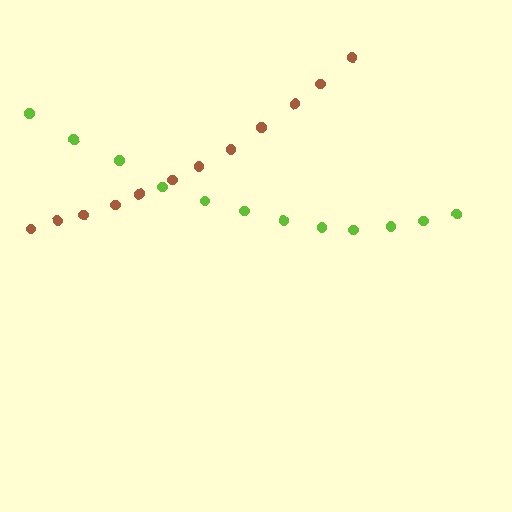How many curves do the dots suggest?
There are 2 distinct paths.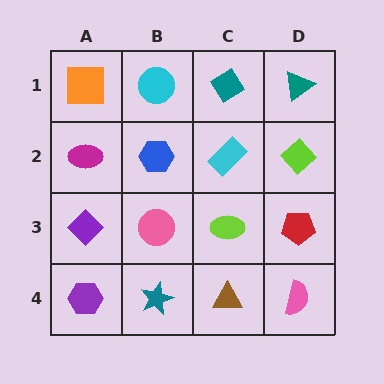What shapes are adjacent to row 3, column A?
A magenta ellipse (row 2, column A), a purple hexagon (row 4, column A), a pink circle (row 3, column B).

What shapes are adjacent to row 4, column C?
A lime ellipse (row 3, column C), a teal star (row 4, column B), a pink semicircle (row 4, column D).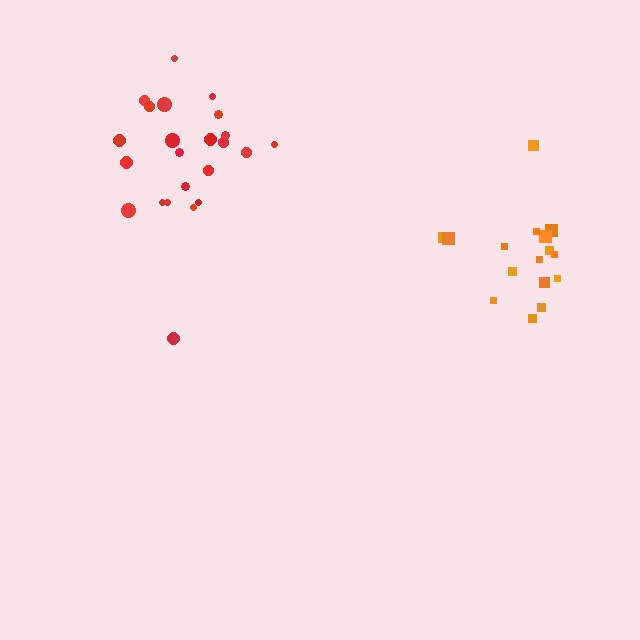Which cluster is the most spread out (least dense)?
Orange.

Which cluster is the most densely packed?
Red.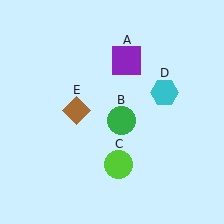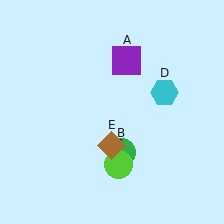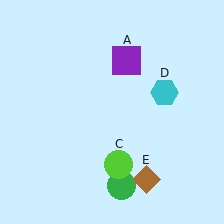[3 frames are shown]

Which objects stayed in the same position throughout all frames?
Purple square (object A) and lime circle (object C) and cyan hexagon (object D) remained stationary.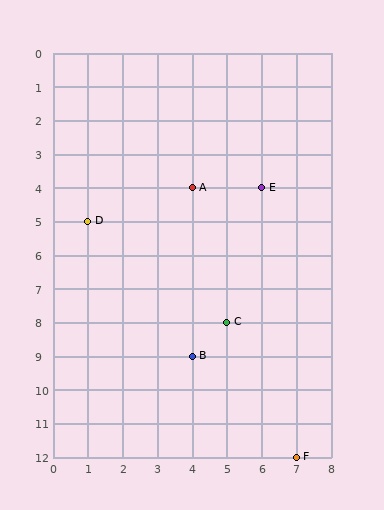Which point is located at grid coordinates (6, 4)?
Point E is at (6, 4).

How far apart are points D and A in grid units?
Points D and A are 3 columns and 1 row apart (about 3.2 grid units diagonally).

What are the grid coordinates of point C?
Point C is at grid coordinates (5, 8).